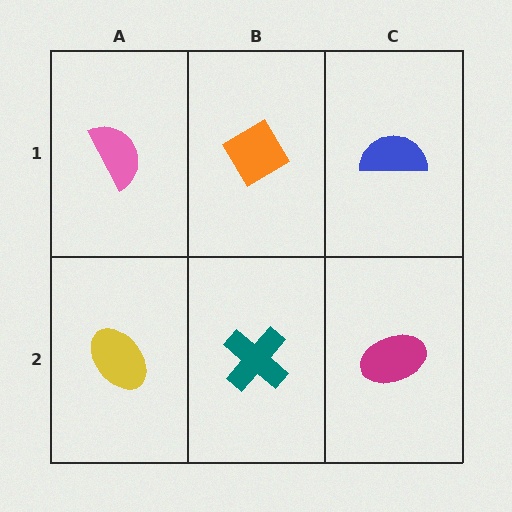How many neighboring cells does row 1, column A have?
2.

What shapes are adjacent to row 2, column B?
An orange diamond (row 1, column B), a yellow ellipse (row 2, column A), a magenta ellipse (row 2, column C).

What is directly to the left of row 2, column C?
A teal cross.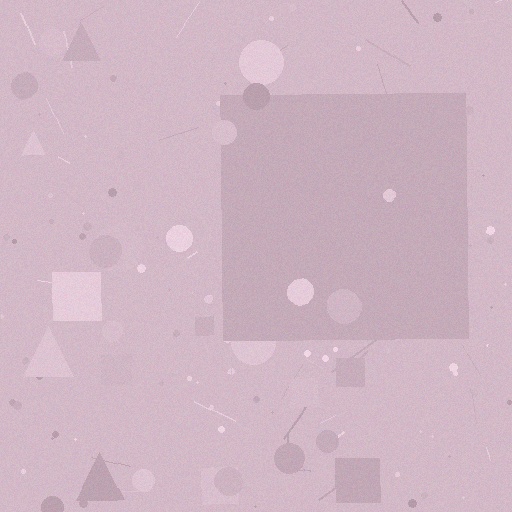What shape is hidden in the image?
A square is hidden in the image.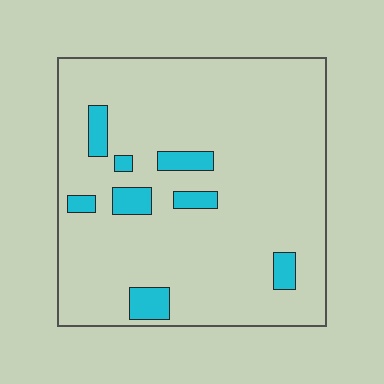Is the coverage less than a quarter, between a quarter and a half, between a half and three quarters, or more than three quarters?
Less than a quarter.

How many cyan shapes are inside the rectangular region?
8.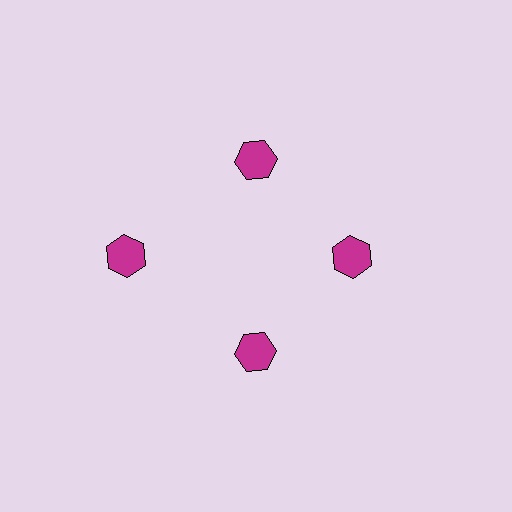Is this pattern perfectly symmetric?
No. The 4 magenta hexagons are arranged in a ring, but one element near the 9 o'clock position is pushed outward from the center, breaking the 4-fold rotational symmetry.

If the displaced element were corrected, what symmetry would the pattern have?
It would have 4-fold rotational symmetry — the pattern would map onto itself every 90 degrees.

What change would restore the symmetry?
The symmetry would be restored by moving it inward, back onto the ring so that all 4 hexagons sit at equal angles and equal distance from the center.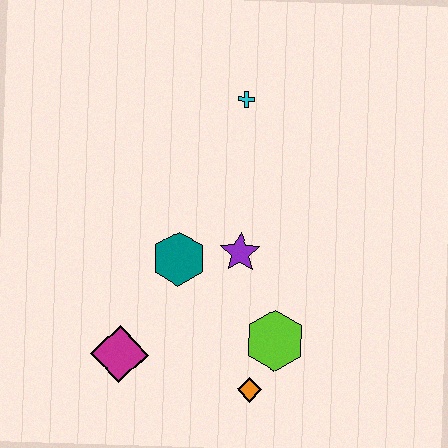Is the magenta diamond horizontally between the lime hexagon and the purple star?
No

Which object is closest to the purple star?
The teal hexagon is closest to the purple star.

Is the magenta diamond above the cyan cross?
No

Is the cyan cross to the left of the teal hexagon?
No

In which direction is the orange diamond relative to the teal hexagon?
The orange diamond is below the teal hexagon.